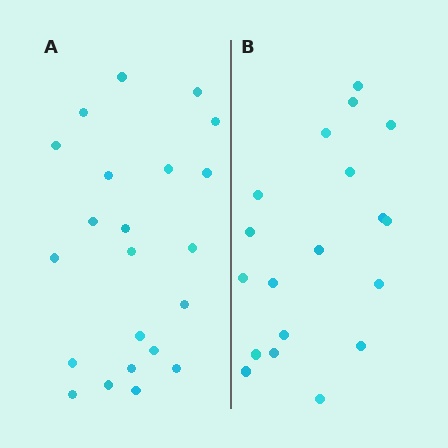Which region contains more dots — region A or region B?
Region A (the left region) has more dots.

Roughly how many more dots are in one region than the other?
Region A has just a few more — roughly 2 or 3 more dots than region B.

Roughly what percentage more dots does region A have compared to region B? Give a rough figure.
About 15% more.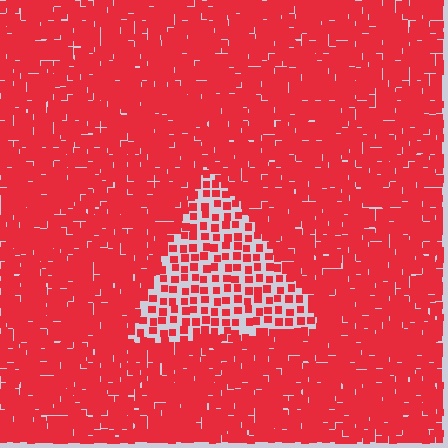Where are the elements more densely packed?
The elements are more densely packed outside the triangle boundary.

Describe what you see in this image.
The image contains small red elements arranged at two different densities. A triangle-shaped region is visible where the elements are less densely packed than the surrounding area.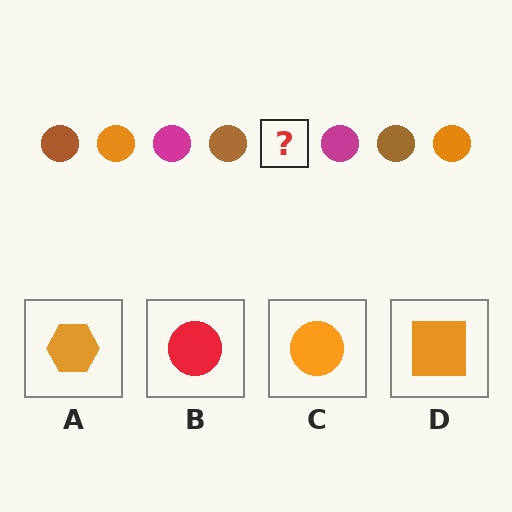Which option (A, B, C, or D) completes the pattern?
C.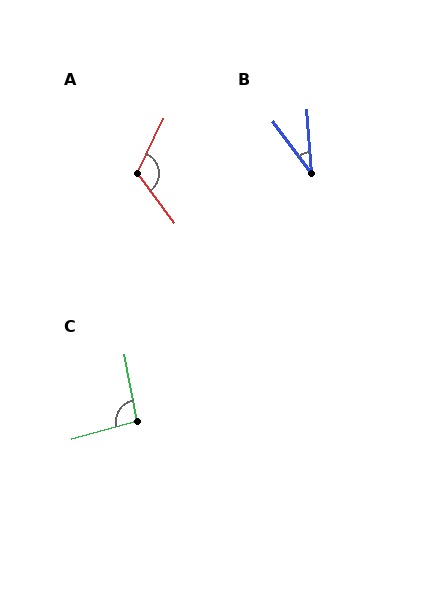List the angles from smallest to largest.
B (33°), C (95°), A (117°).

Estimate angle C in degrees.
Approximately 95 degrees.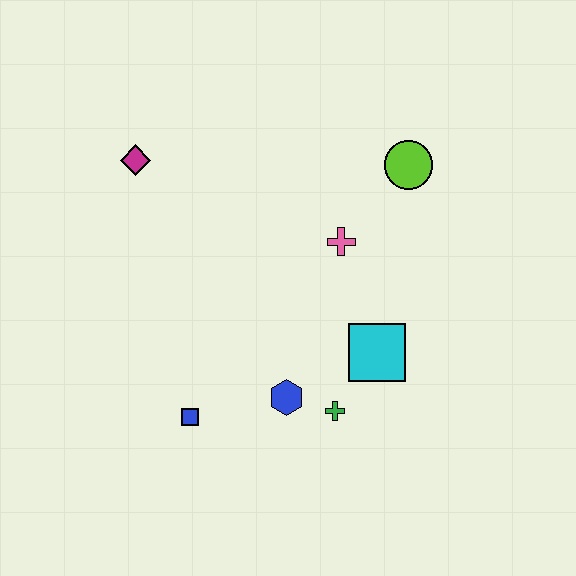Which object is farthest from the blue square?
The lime circle is farthest from the blue square.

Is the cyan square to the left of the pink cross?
No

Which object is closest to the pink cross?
The lime circle is closest to the pink cross.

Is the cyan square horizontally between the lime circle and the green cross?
Yes